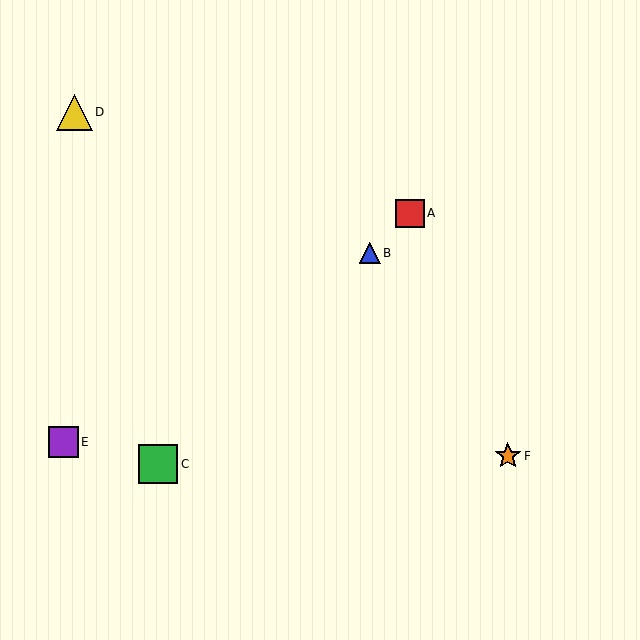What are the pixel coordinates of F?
Object F is at (508, 456).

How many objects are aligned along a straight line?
3 objects (A, B, C) are aligned along a straight line.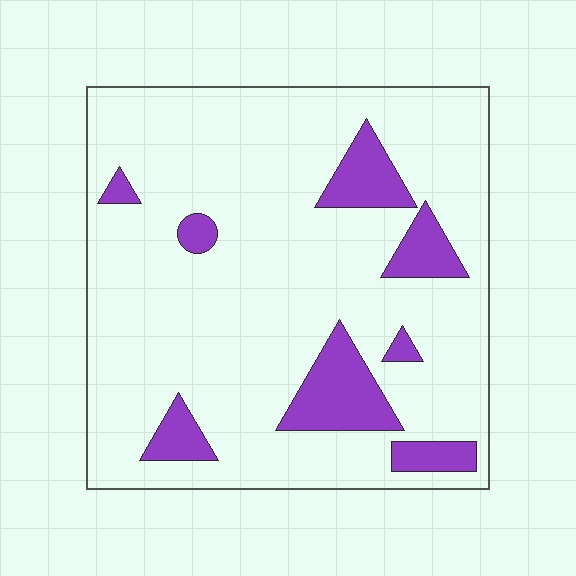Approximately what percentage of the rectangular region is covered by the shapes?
Approximately 15%.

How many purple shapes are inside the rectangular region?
8.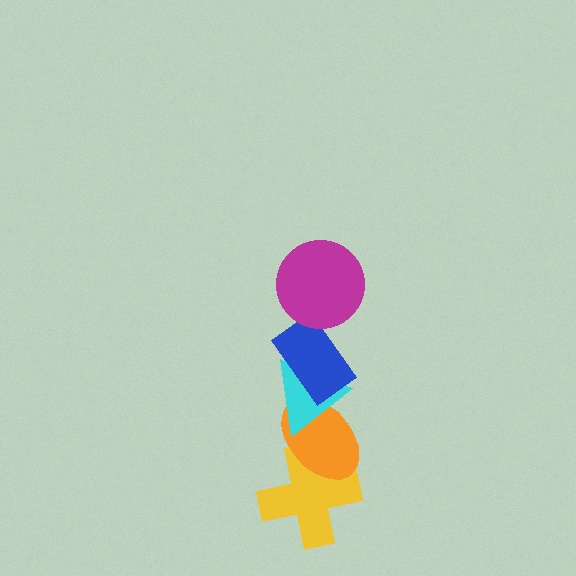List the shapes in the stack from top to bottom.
From top to bottom: the magenta circle, the blue rectangle, the cyan triangle, the orange ellipse, the yellow cross.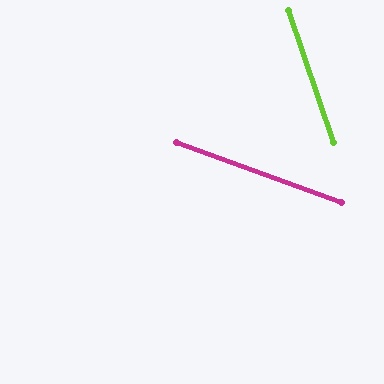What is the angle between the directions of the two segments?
Approximately 51 degrees.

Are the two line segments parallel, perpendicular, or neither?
Neither parallel nor perpendicular — they differ by about 51°.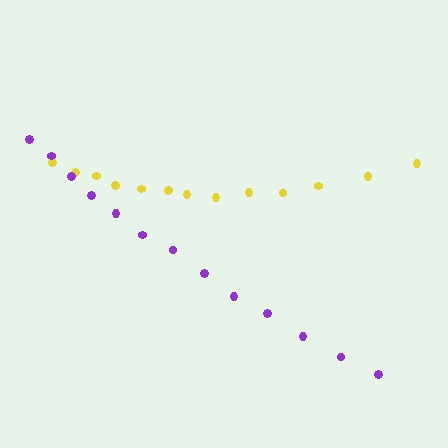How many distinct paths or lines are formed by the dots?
There are 2 distinct paths.